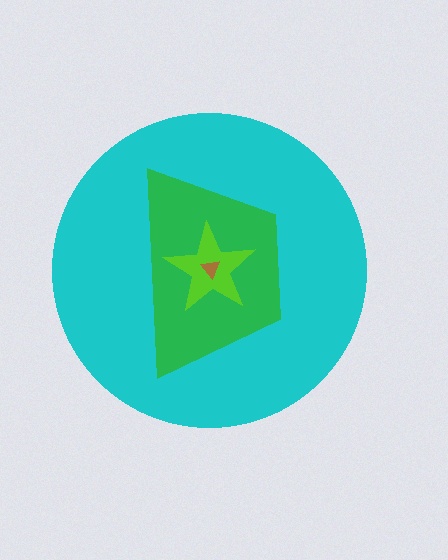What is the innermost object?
The brown triangle.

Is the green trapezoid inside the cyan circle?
Yes.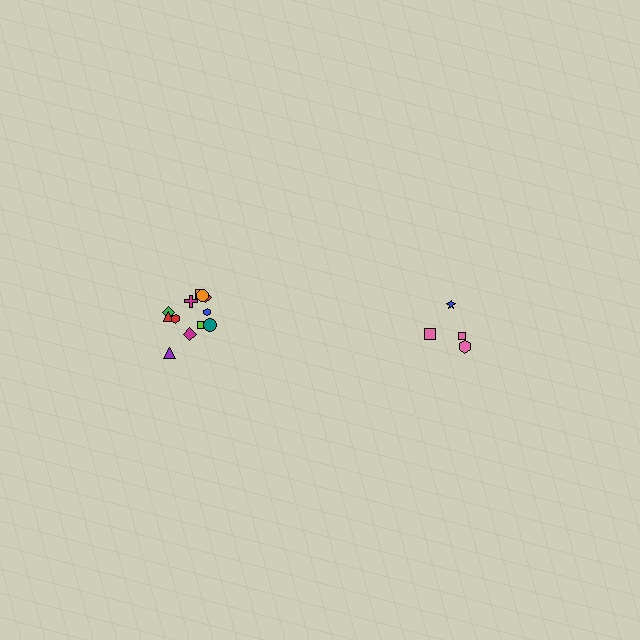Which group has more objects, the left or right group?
The left group.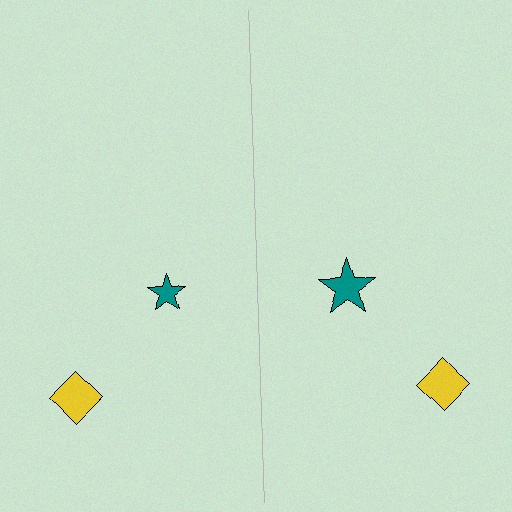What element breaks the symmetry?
The teal star on the right side has a different size than its mirror counterpart.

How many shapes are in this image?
There are 4 shapes in this image.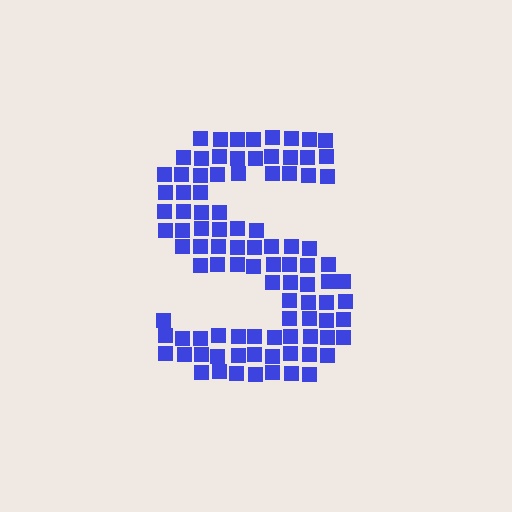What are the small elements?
The small elements are squares.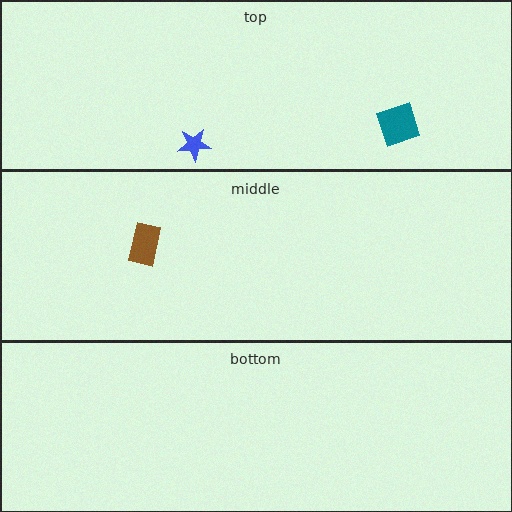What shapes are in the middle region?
The brown rectangle.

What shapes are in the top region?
The teal square, the blue star.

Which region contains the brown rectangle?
The middle region.